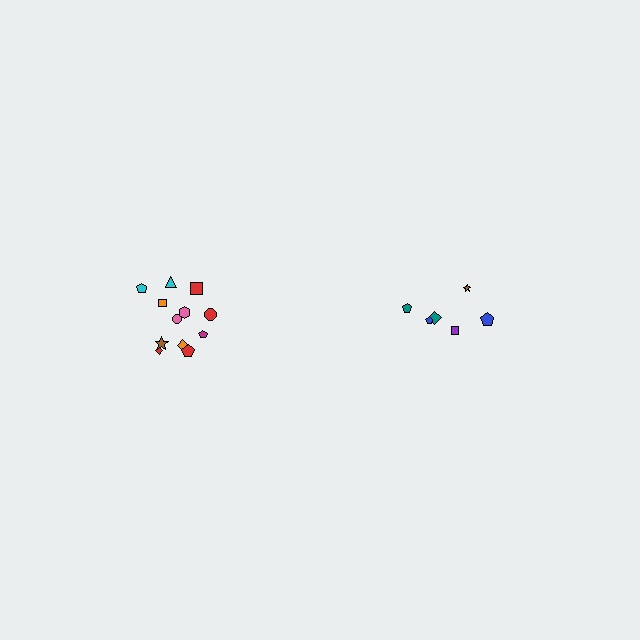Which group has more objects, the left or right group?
The left group.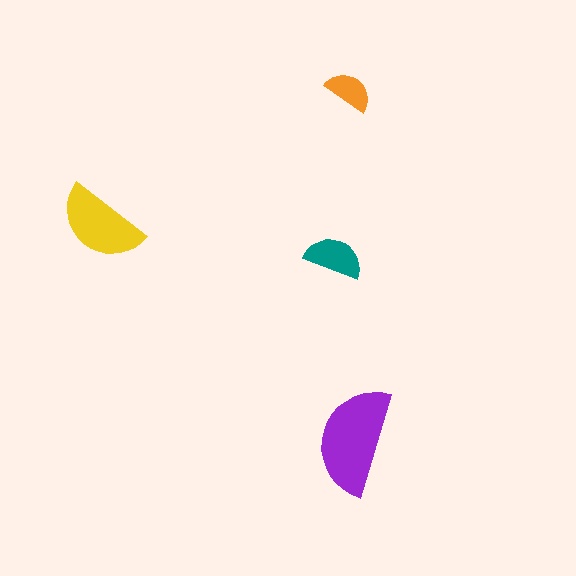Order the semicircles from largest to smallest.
the purple one, the yellow one, the teal one, the orange one.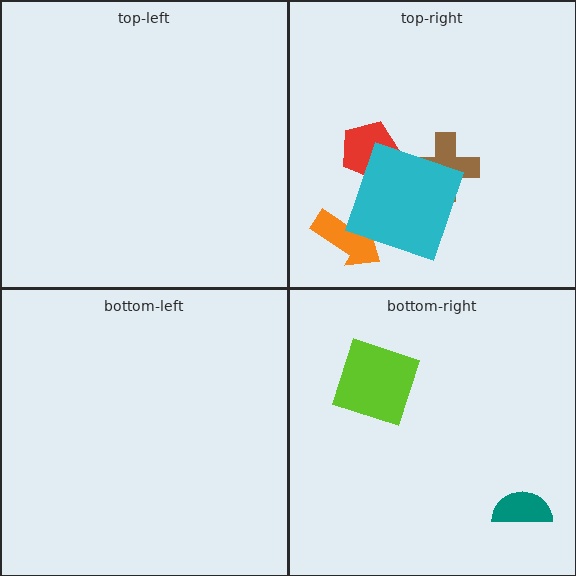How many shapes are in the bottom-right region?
2.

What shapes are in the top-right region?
The red pentagon, the brown cross, the orange arrow, the cyan square.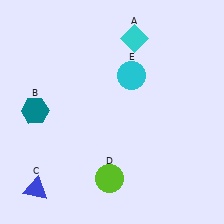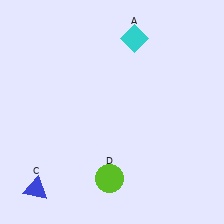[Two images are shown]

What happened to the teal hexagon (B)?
The teal hexagon (B) was removed in Image 2. It was in the top-left area of Image 1.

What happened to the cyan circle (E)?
The cyan circle (E) was removed in Image 2. It was in the top-right area of Image 1.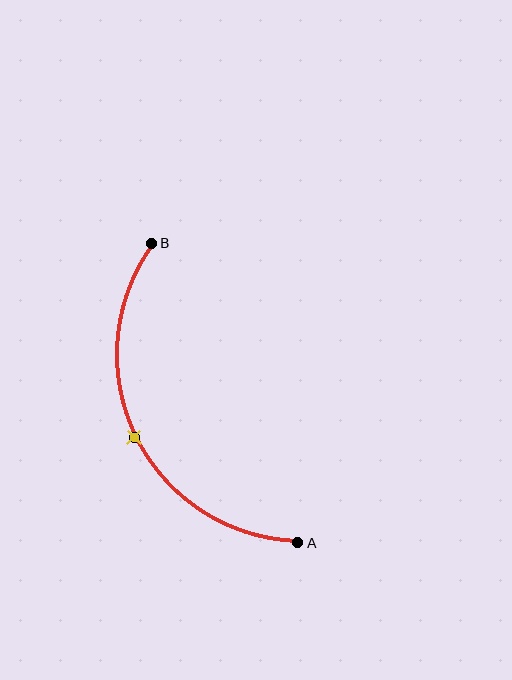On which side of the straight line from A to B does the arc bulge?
The arc bulges to the left of the straight line connecting A and B.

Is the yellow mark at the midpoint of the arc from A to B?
Yes. The yellow mark lies on the arc at equal arc-length from both A and B — it is the arc midpoint.